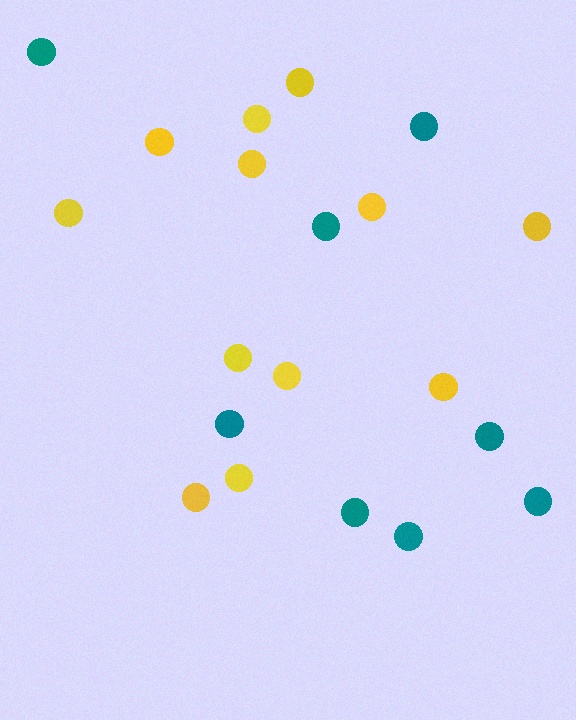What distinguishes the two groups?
There are 2 groups: one group of teal circles (8) and one group of yellow circles (12).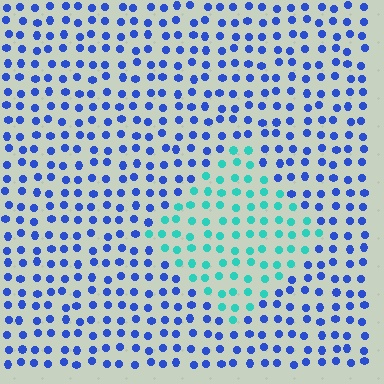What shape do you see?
I see a diamond.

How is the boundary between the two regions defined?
The boundary is defined purely by a slight shift in hue (about 55 degrees). Spacing, size, and orientation are identical on both sides.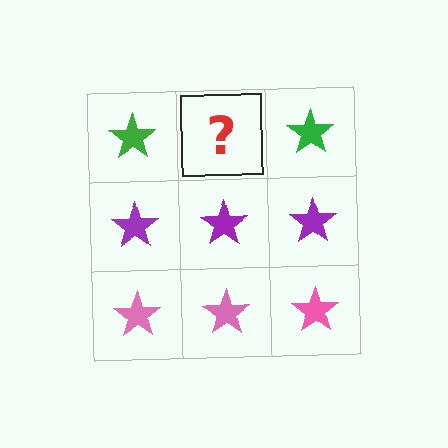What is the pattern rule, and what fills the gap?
The rule is that each row has a consistent color. The gap should be filled with a green star.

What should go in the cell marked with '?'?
The missing cell should contain a green star.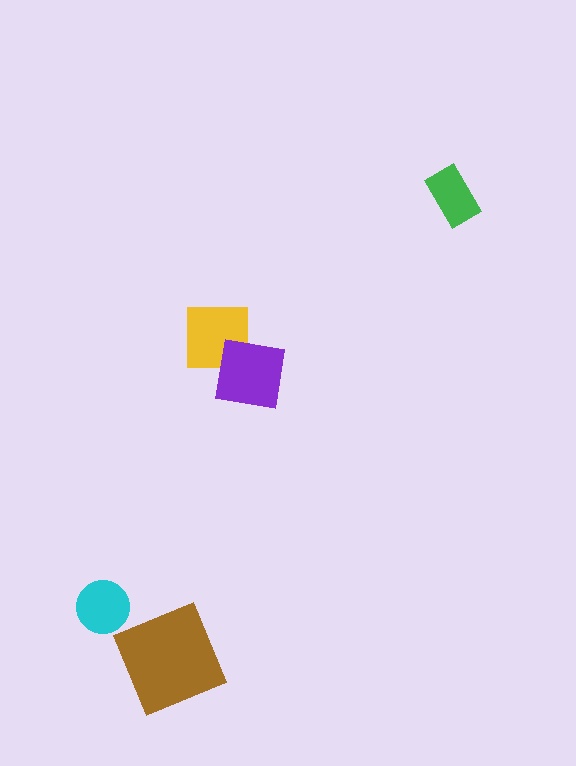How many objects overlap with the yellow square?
1 object overlaps with the yellow square.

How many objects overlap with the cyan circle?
0 objects overlap with the cyan circle.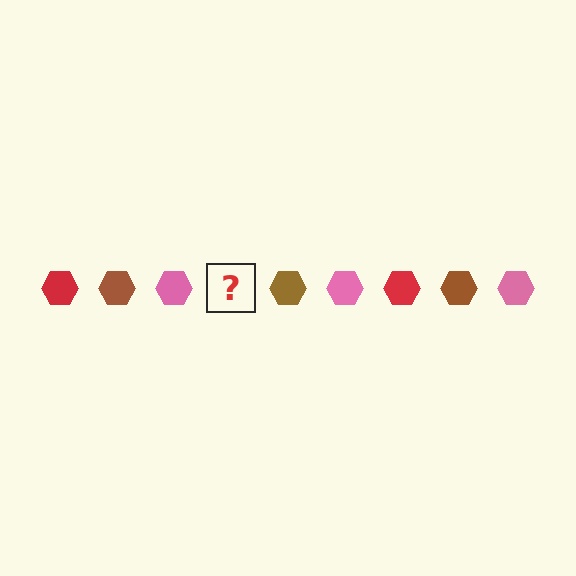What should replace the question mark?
The question mark should be replaced with a red hexagon.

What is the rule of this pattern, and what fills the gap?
The rule is that the pattern cycles through red, brown, pink hexagons. The gap should be filled with a red hexagon.